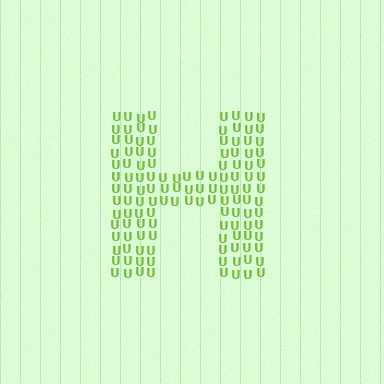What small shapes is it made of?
It is made of small letter U's.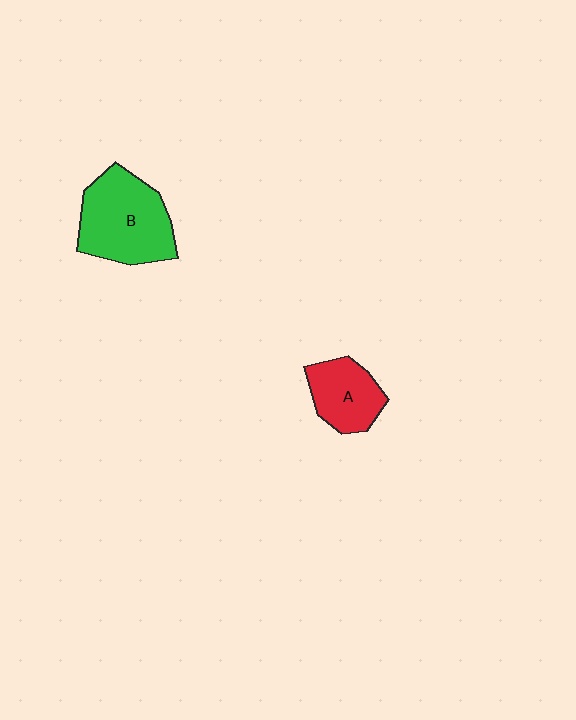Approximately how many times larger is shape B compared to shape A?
Approximately 1.7 times.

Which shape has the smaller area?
Shape A (red).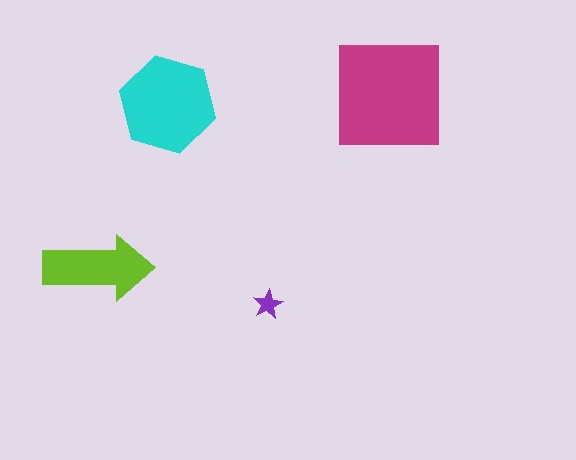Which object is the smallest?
The purple star.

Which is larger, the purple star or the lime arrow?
The lime arrow.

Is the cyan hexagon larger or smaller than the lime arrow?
Larger.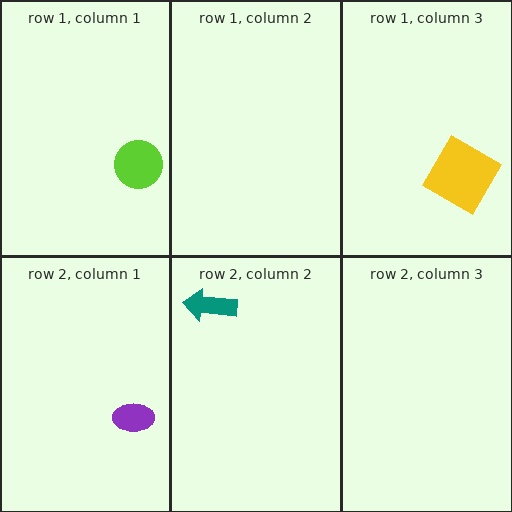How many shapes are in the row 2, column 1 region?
1.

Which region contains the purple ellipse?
The row 2, column 1 region.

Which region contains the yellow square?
The row 1, column 3 region.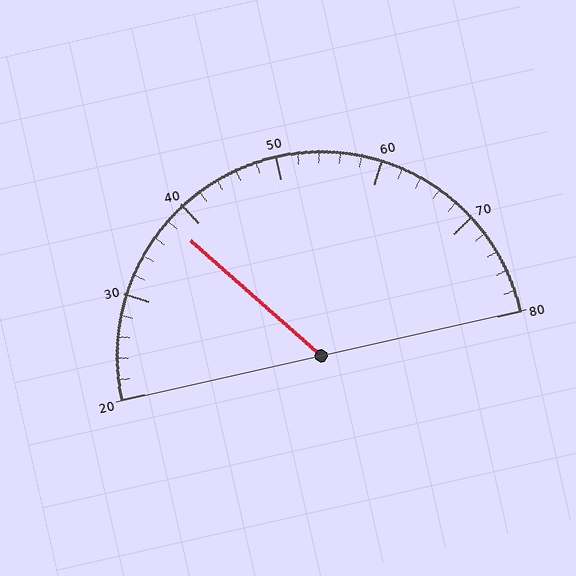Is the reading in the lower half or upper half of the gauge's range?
The reading is in the lower half of the range (20 to 80).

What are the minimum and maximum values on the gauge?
The gauge ranges from 20 to 80.